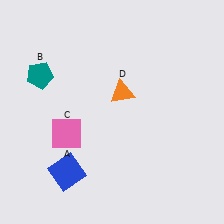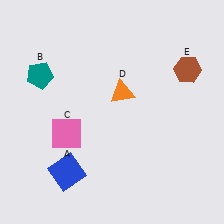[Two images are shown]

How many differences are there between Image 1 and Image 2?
There is 1 difference between the two images.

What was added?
A brown hexagon (E) was added in Image 2.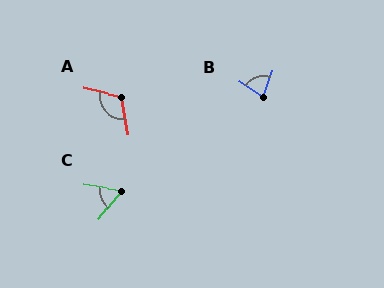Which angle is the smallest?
C, at approximately 59 degrees.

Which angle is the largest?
A, at approximately 112 degrees.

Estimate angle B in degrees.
Approximately 76 degrees.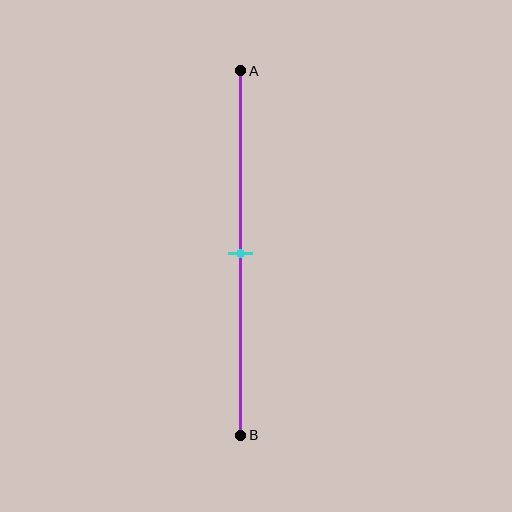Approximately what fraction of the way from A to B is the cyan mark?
The cyan mark is approximately 50% of the way from A to B.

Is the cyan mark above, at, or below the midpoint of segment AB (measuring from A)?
The cyan mark is approximately at the midpoint of segment AB.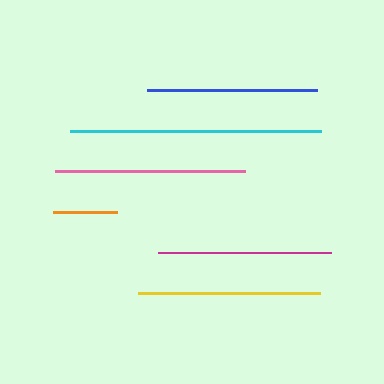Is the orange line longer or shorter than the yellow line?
The yellow line is longer than the orange line.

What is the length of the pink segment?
The pink segment is approximately 190 pixels long.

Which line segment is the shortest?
The orange line is the shortest at approximately 64 pixels.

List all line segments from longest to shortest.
From longest to shortest: cyan, pink, yellow, magenta, blue, orange.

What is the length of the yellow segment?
The yellow segment is approximately 182 pixels long.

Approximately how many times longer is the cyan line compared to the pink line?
The cyan line is approximately 1.3 times the length of the pink line.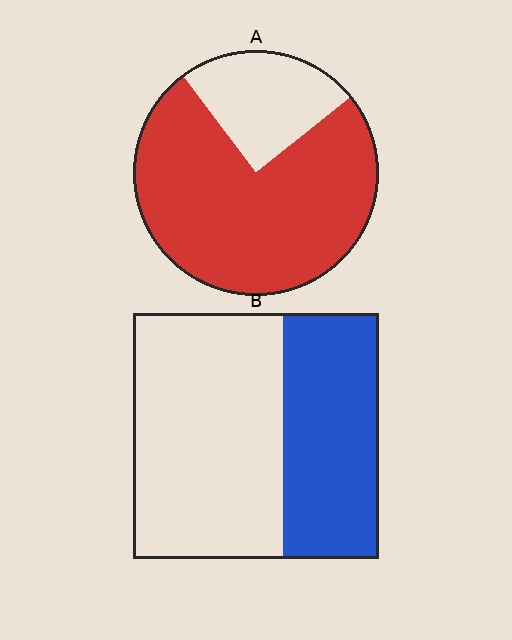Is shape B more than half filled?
No.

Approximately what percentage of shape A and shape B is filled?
A is approximately 75% and B is approximately 40%.